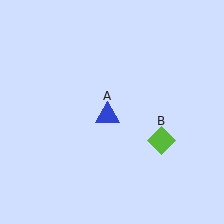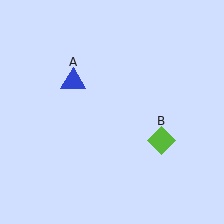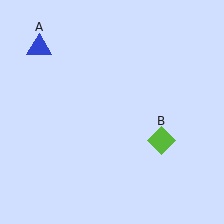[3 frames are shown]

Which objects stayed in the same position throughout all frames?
Lime diamond (object B) remained stationary.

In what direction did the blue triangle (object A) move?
The blue triangle (object A) moved up and to the left.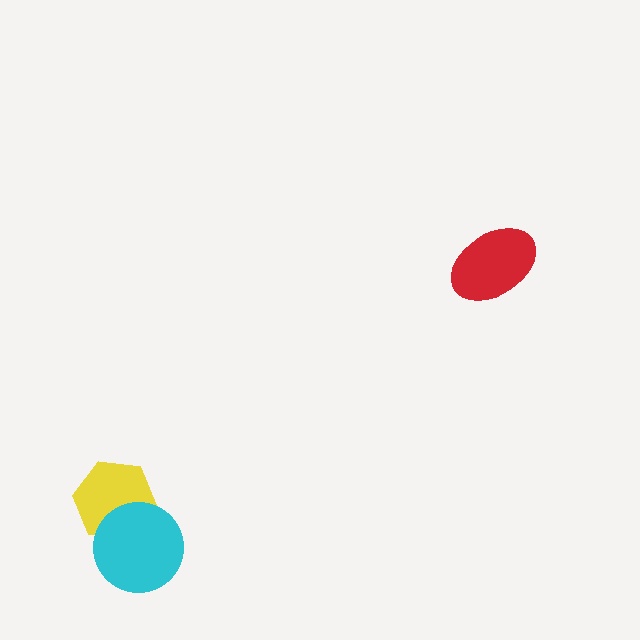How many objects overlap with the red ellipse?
0 objects overlap with the red ellipse.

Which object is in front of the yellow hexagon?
The cyan circle is in front of the yellow hexagon.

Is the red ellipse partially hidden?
No, no other shape covers it.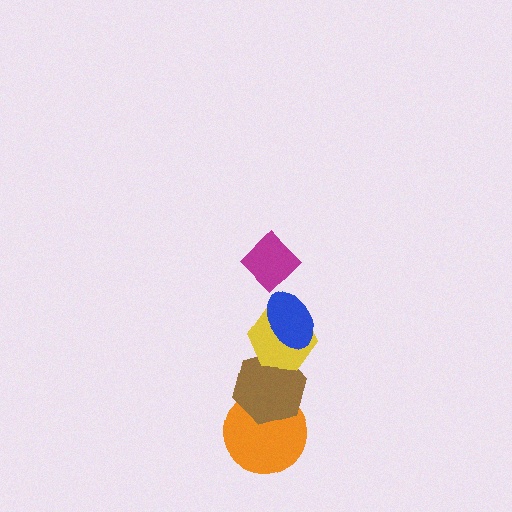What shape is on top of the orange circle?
The brown hexagon is on top of the orange circle.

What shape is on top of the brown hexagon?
The yellow hexagon is on top of the brown hexagon.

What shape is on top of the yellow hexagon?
The blue ellipse is on top of the yellow hexagon.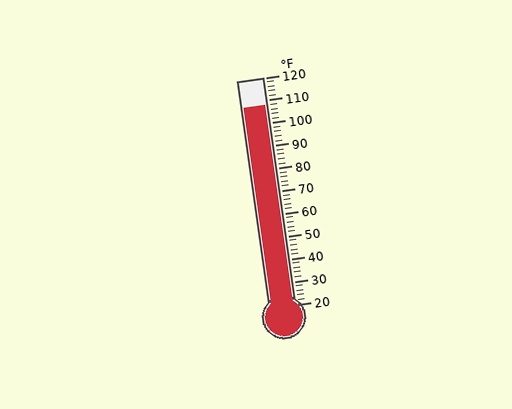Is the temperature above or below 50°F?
The temperature is above 50°F.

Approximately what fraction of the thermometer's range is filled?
The thermometer is filled to approximately 90% of its range.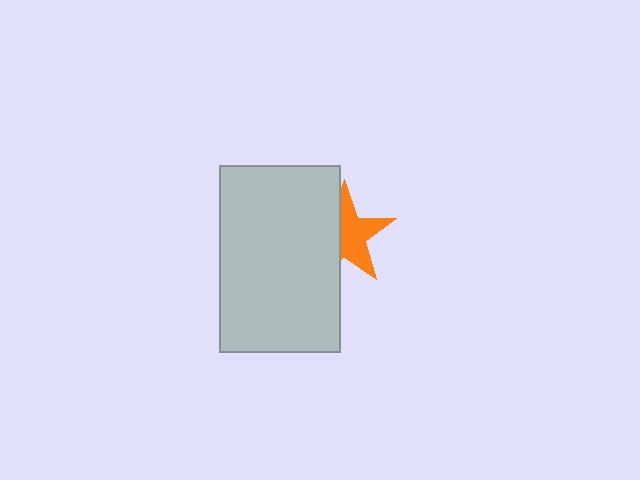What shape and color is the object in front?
The object in front is a light gray rectangle.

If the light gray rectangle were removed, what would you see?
You would see the complete orange star.